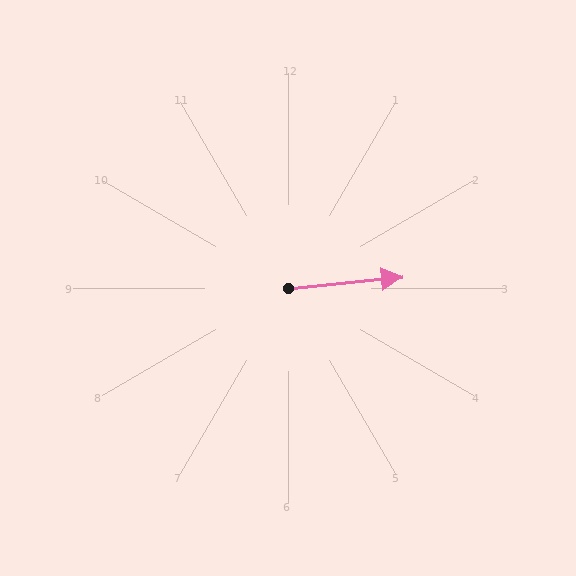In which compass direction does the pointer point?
East.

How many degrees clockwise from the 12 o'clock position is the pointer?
Approximately 84 degrees.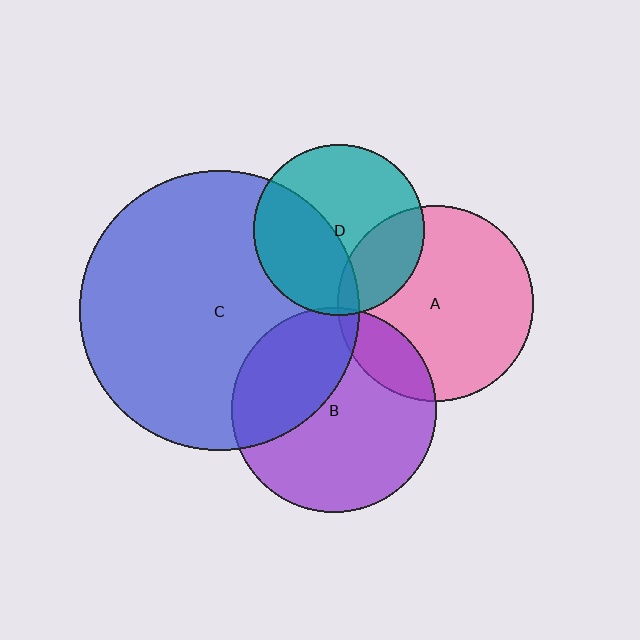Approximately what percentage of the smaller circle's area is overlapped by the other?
Approximately 5%.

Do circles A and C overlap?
Yes.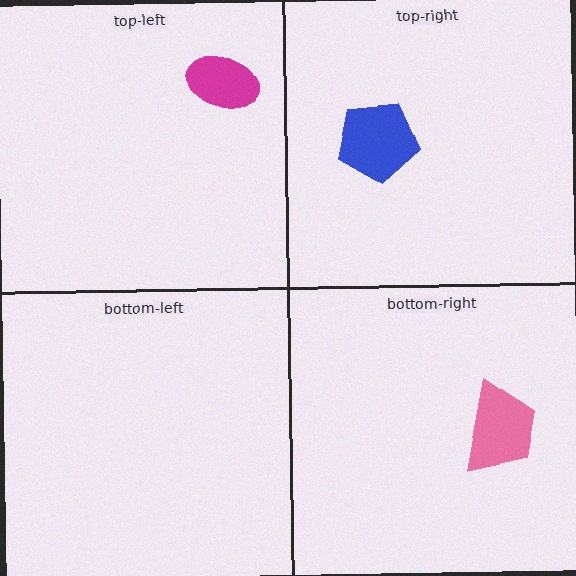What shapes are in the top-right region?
The blue pentagon.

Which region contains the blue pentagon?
The top-right region.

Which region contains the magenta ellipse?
The top-left region.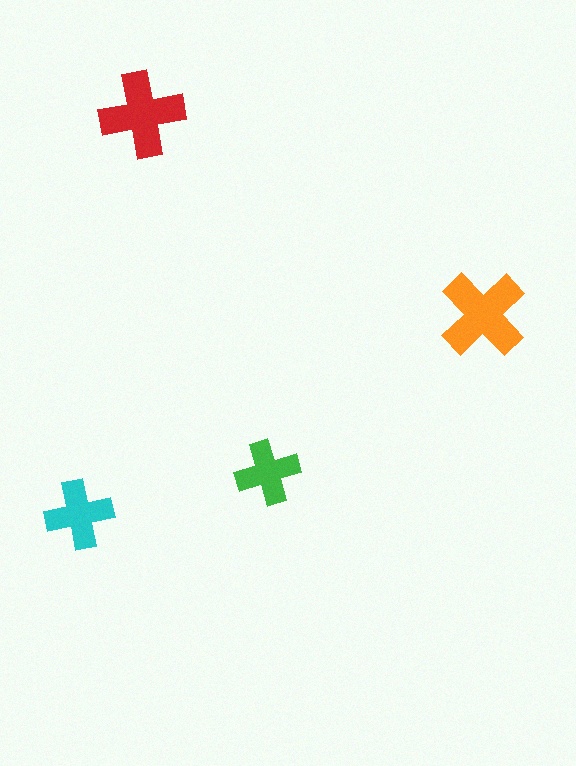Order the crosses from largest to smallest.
the orange one, the red one, the cyan one, the green one.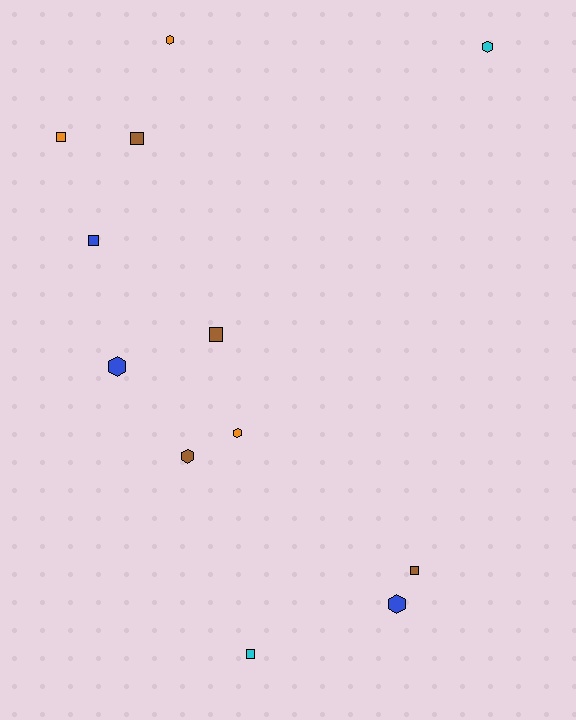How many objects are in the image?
There are 12 objects.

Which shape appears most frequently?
Square, with 6 objects.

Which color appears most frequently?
Brown, with 4 objects.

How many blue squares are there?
There is 1 blue square.